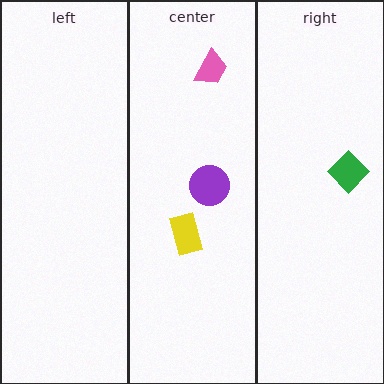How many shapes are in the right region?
1.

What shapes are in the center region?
The pink trapezoid, the purple circle, the yellow rectangle.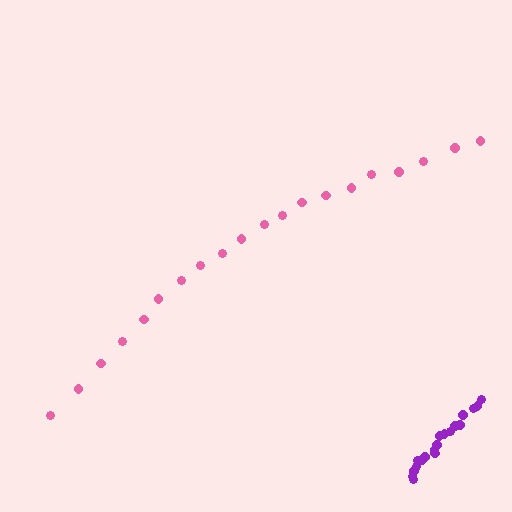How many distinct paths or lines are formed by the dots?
There are 2 distinct paths.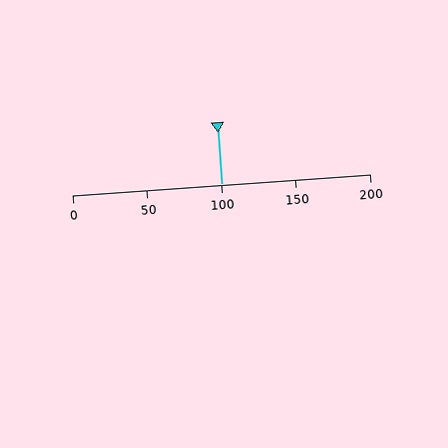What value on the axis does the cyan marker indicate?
The marker indicates approximately 100.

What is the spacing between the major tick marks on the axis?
The major ticks are spaced 50 apart.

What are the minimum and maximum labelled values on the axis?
The axis runs from 0 to 200.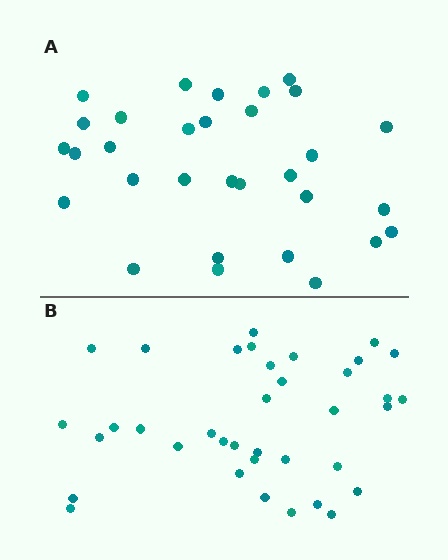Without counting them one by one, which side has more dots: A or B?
Region B (the bottom region) has more dots.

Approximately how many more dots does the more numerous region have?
Region B has about 6 more dots than region A.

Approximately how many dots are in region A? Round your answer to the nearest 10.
About 30 dots. (The exact count is 31, which rounds to 30.)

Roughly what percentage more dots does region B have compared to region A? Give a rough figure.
About 20% more.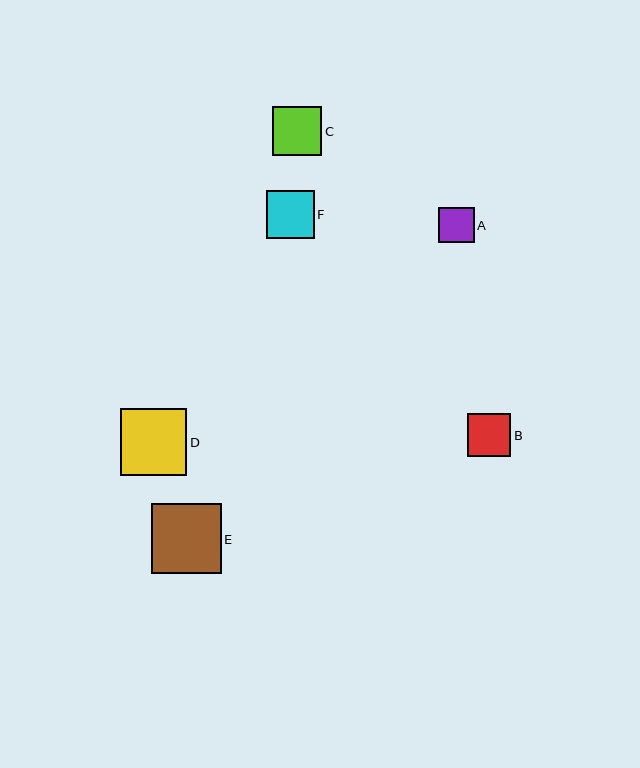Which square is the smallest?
Square A is the smallest with a size of approximately 36 pixels.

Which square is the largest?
Square E is the largest with a size of approximately 70 pixels.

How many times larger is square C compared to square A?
Square C is approximately 1.4 times the size of square A.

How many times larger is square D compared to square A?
Square D is approximately 1.9 times the size of square A.